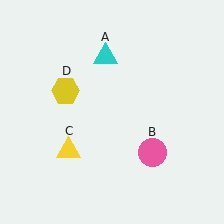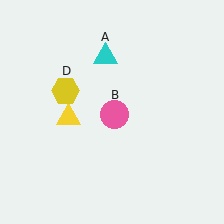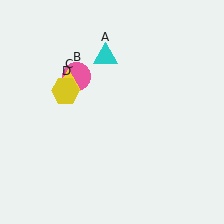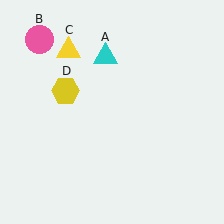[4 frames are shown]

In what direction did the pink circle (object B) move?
The pink circle (object B) moved up and to the left.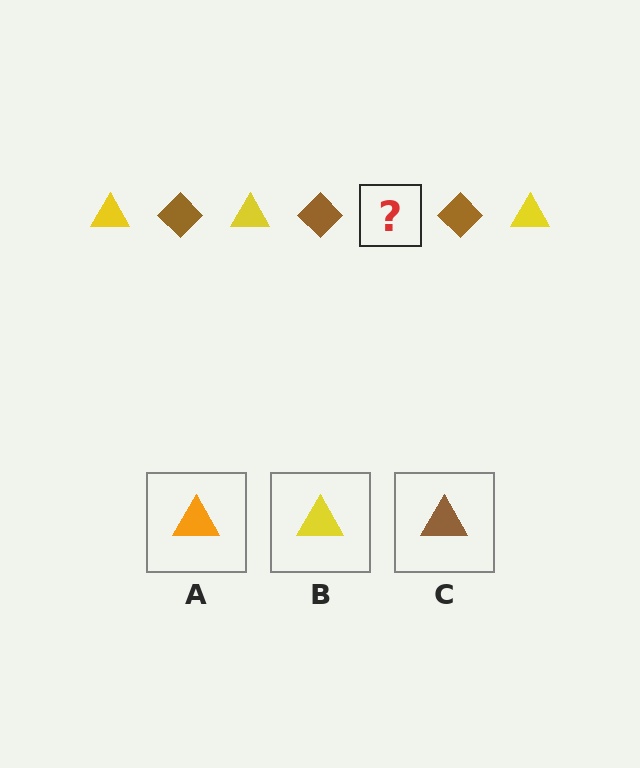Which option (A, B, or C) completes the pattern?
B.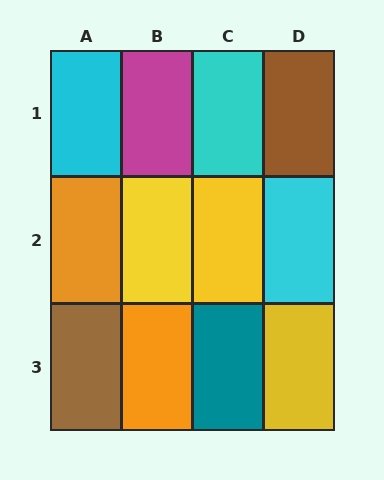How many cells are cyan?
3 cells are cyan.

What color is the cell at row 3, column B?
Orange.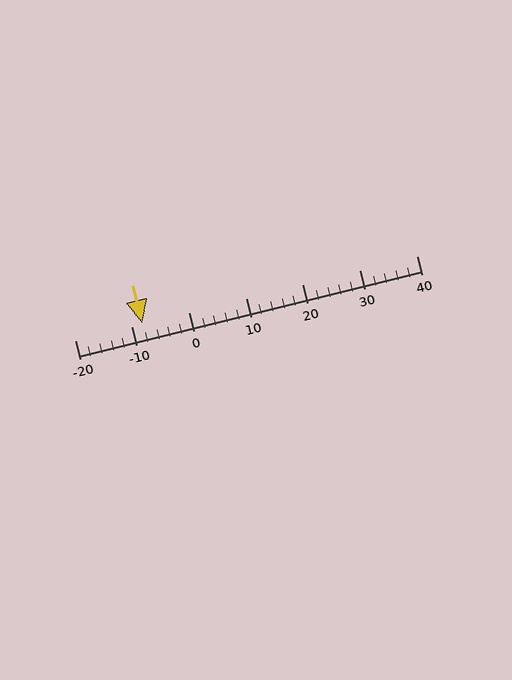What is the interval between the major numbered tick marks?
The major tick marks are spaced 10 units apart.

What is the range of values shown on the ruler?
The ruler shows values from -20 to 40.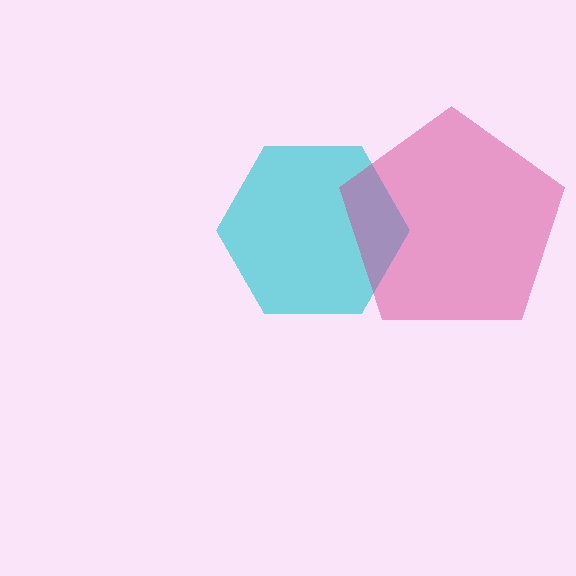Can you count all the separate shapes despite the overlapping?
Yes, there are 2 separate shapes.